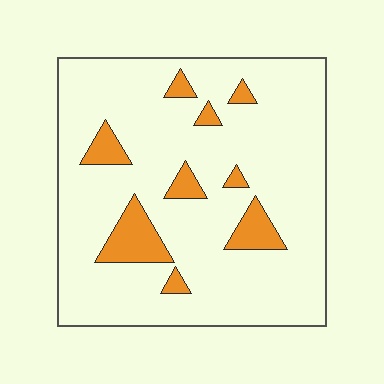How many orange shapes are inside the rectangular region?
9.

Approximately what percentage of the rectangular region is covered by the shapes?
Approximately 10%.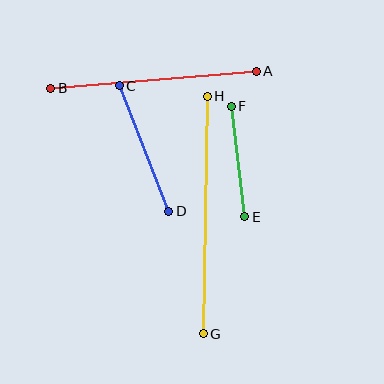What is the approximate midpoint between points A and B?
The midpoint is at approximately (153, 80) pixels.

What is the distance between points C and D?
The distance is approximately 135 pixels.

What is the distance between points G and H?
The distance is approximately 238 pixels.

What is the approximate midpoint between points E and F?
The midpoint is at approximately (238, 161) pixels.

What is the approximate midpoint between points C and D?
The midpoint is at approximately (144, 148) pixels.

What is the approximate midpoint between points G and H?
The midpoint is at approximately (205, 215) pixels.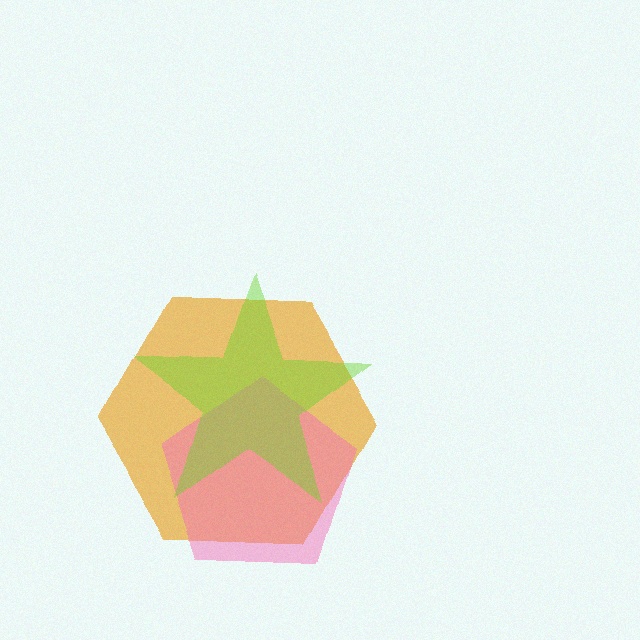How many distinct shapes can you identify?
There are 3 distinct shapes: an orange hexagon, a pink pentagon, a lime star.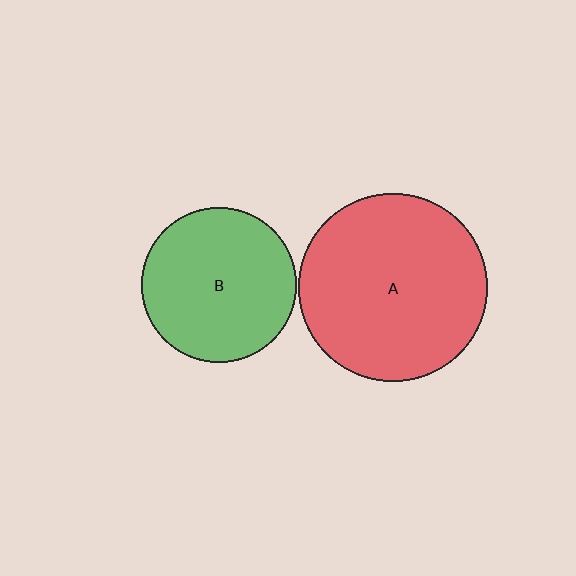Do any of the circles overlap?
No, none of the circles overlap.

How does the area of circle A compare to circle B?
Approximately 1.5 times.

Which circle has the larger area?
Circle A (red).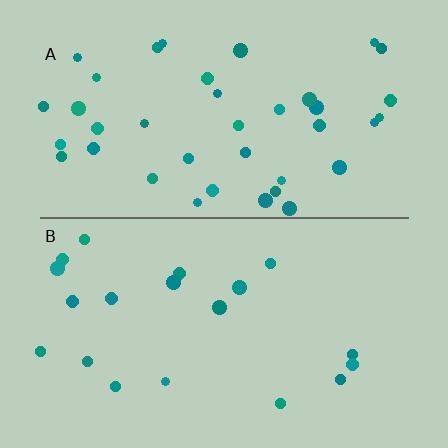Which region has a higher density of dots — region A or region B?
A (the top).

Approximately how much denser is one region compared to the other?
Approximately 2.0× — region A over region B.